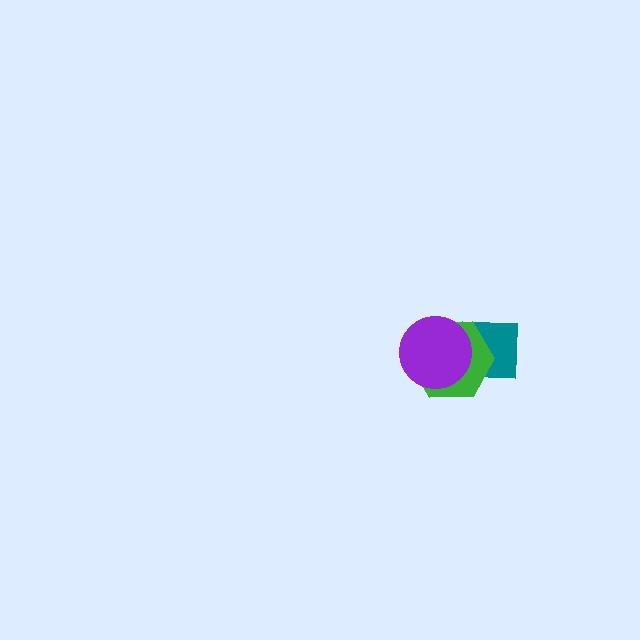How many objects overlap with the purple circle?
2 objects overlap with the purple circle.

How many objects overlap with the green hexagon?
2 objects overlap with the green hexagon.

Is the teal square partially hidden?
Yes, it is partially covered by another shape.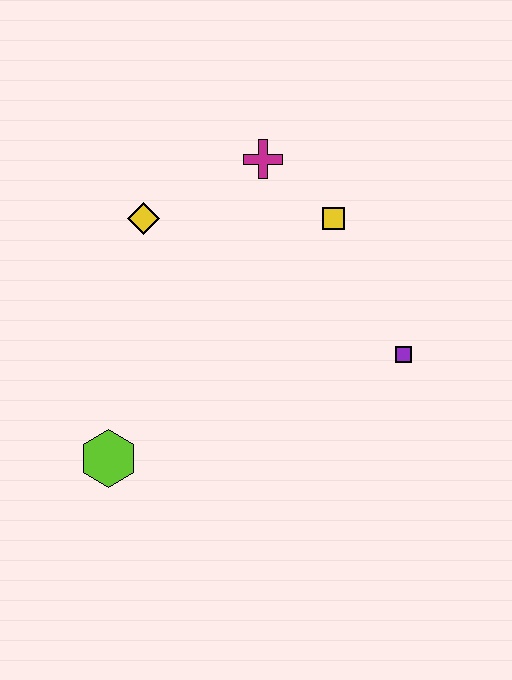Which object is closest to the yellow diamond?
The magenta cross is closest to the yellow diamond.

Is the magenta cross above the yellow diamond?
Yes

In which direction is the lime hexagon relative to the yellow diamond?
The lime hexagon is below the yellow diamond.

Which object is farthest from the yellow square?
The lime hexagon is farthest from the yellow square.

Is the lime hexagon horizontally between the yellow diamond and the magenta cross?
No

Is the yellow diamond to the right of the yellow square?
No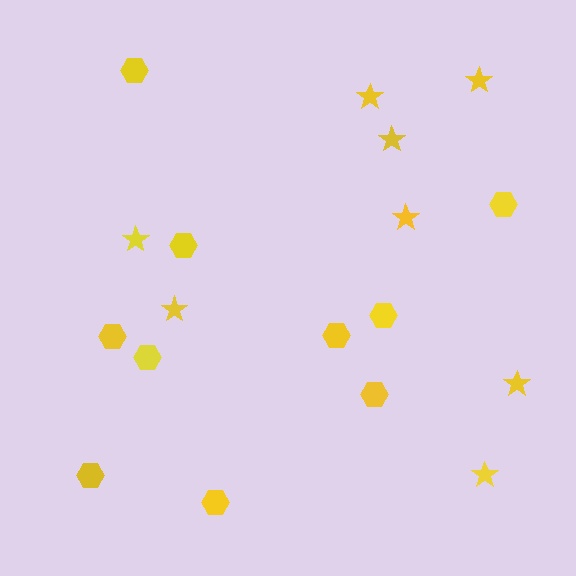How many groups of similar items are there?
There are 2 groups: one group of stars (8) and one group of hexagons (10).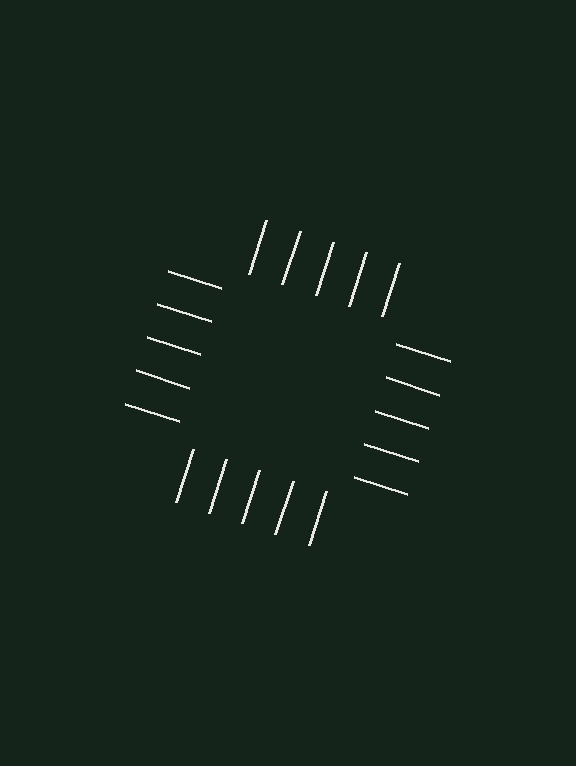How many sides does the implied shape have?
4 sides — the line-ends trace a square.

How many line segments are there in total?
20 — 5 along each of the 4 edges.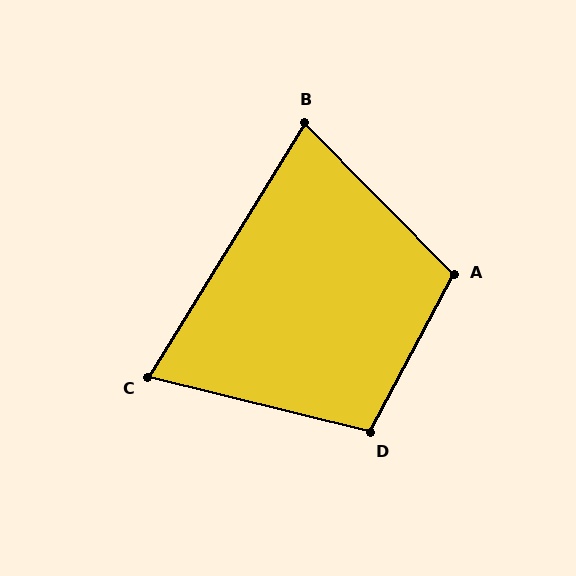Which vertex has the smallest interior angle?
C, at approximately 72 degrees.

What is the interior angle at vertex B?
Approximately 76 degrees (acute).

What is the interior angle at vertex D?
Approximately 104 degrees (obtuse).